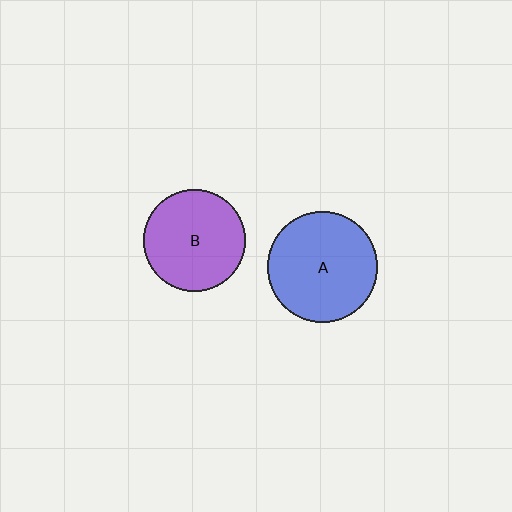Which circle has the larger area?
Circle A (blue).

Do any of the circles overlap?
No, none of the circles overlap.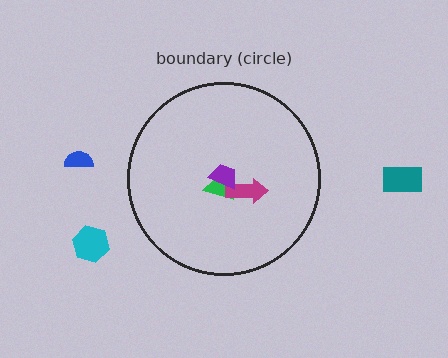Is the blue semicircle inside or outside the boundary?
Outside.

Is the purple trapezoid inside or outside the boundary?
Inside.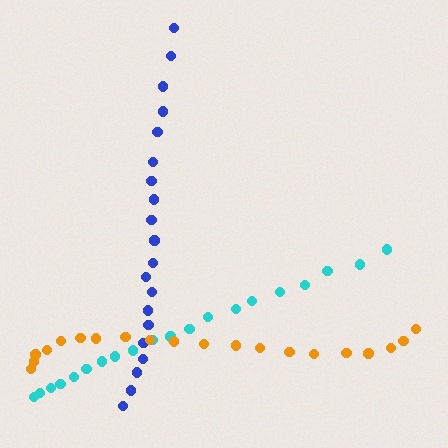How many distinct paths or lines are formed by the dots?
There are 3 distinct paths.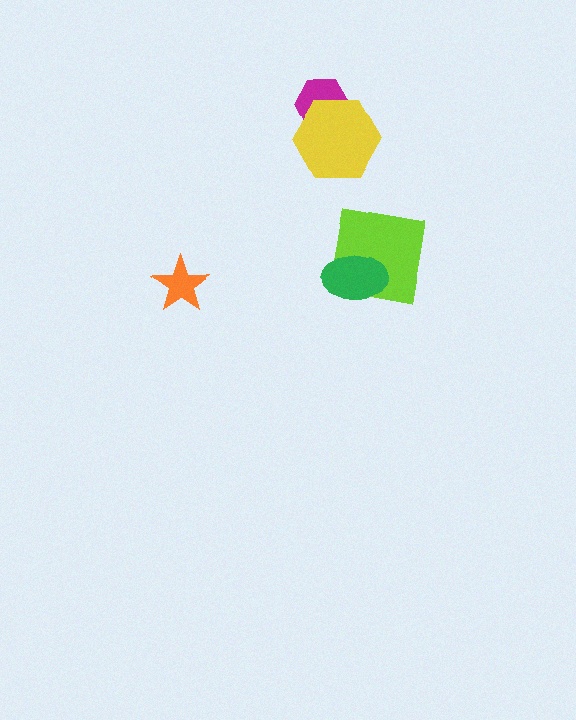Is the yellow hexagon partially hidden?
No, no other shape covers it.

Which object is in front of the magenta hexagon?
The yellow hexagon is in front of the magenta hexagon.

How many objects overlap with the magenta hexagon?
1 object overlaps with the magenta hexagon.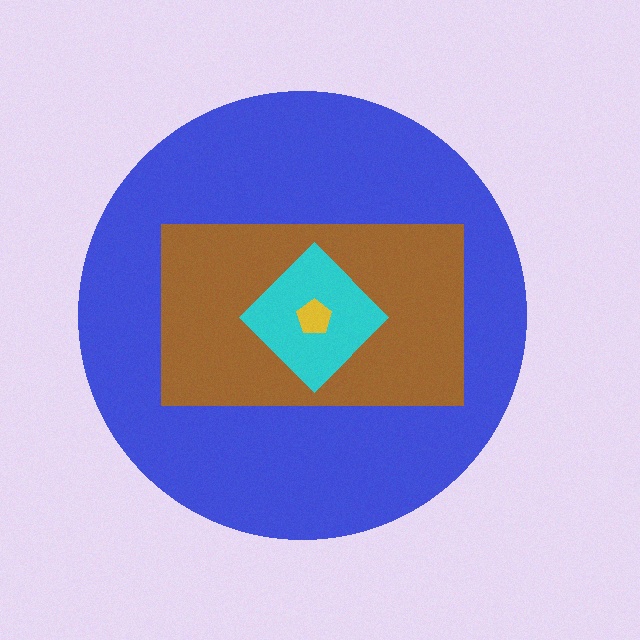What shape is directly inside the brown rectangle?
The cyan diamond.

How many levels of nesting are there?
4.